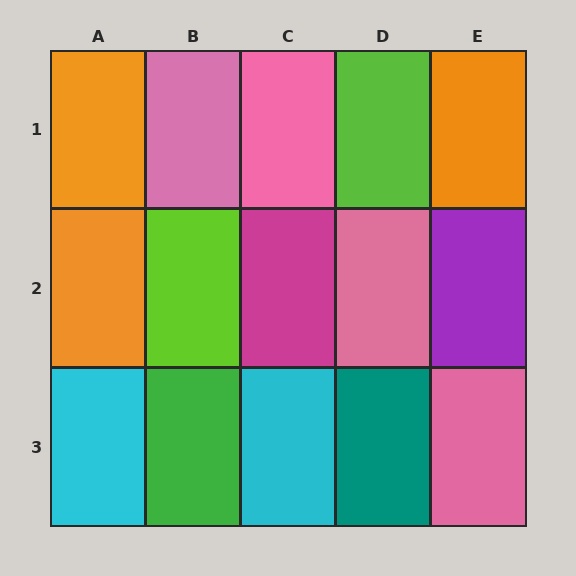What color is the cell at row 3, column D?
Teal.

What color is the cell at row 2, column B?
Lime.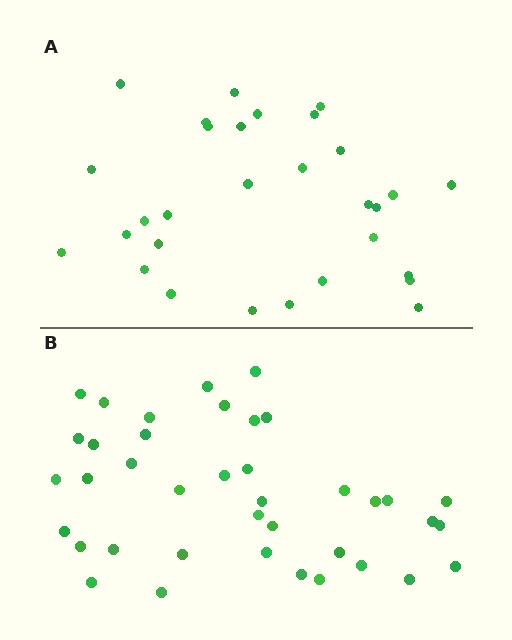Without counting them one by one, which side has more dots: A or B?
Region B (the bottom region) has more dots.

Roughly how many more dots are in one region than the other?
Region B has roughly 8 or so more dots than region A.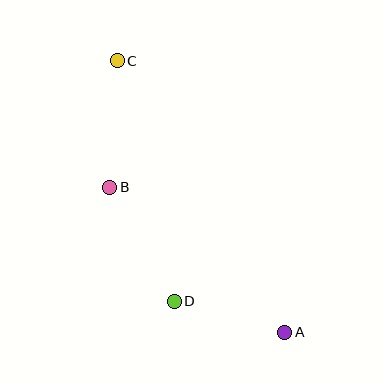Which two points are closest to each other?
Points A and D are closest to each other.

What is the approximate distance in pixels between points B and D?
The distance between B and D is approximately 131 pixels.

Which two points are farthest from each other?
Points A and C are farthest from each other.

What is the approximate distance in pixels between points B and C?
The distance between B and C is approximately 127 pixels.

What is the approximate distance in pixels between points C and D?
The distance between C and D is approximately 248 pixels.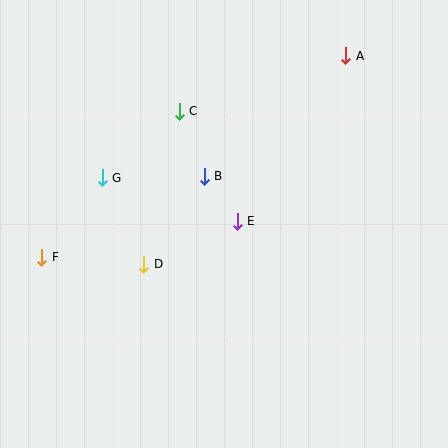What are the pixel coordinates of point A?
Point A is at (346, 56).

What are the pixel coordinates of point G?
Point G is at (102, 178).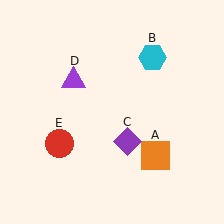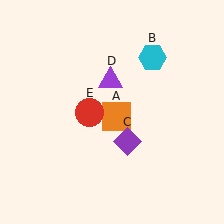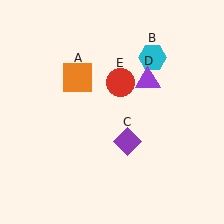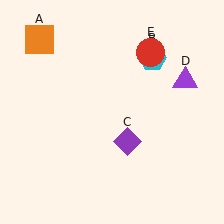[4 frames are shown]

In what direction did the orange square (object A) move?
The orange square (object A) moved up and to the left.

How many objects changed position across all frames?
3 objects changed position: orange square (object A), purple triangle (object D), red circle (object E).